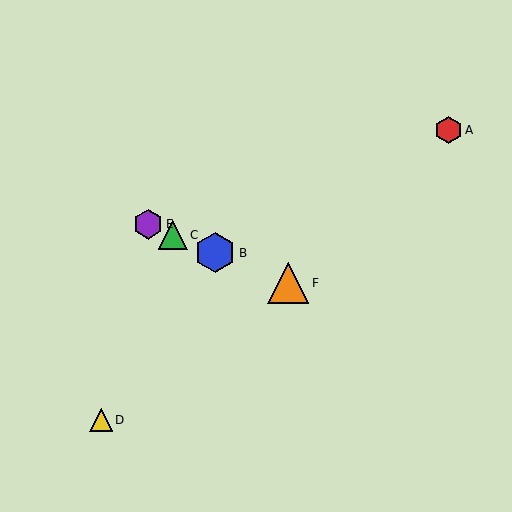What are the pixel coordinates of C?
Object C is at (173, 235).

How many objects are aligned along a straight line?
4 objects (B, C, E, F) are aligned along a straight line.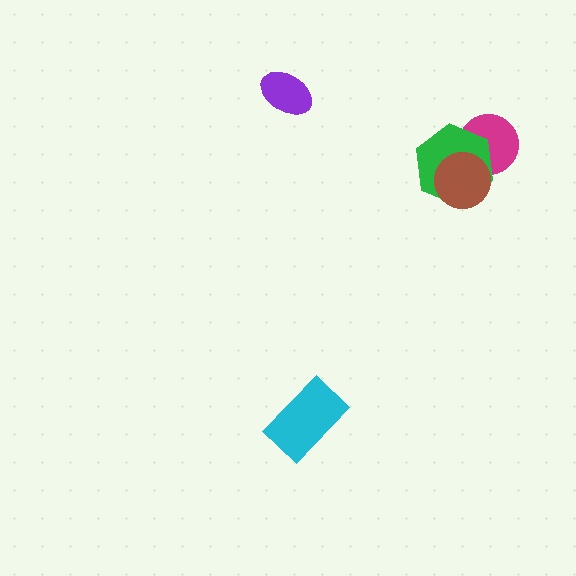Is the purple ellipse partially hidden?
No, no other shape covers it.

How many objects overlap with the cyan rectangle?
0 objects overlap with the cyan rectangle.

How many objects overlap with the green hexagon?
2 objects overlap with the green hexagon.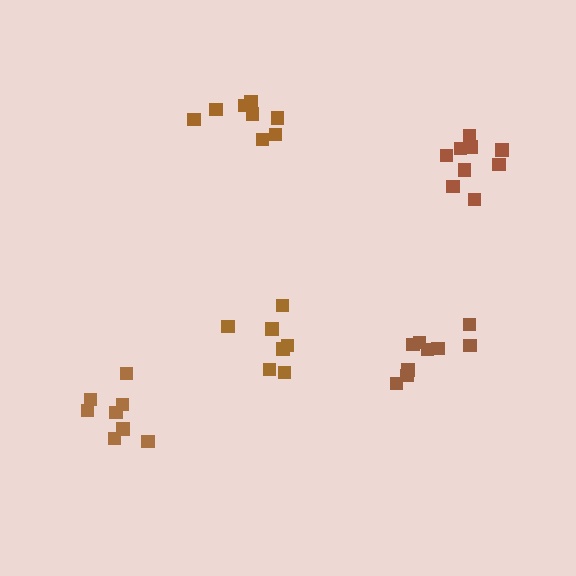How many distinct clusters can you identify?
There are 5 distinct clusters.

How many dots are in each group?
Group 1: 7 dots, Group 2: 8 dots, Group 3: 9 dots, Group 4: 9 dots, Group 5: 8 dots (41 total).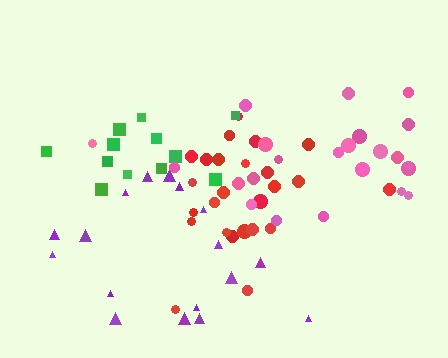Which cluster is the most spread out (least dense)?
Purple.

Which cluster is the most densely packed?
Red.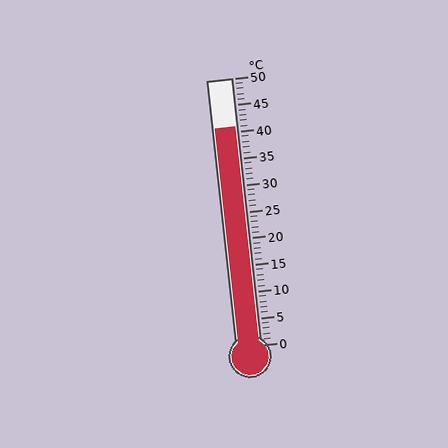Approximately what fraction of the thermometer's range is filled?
The thermometer is filled to approximately 80% of its range.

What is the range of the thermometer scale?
The thermometer scale ranges from 0°C to 50°C.